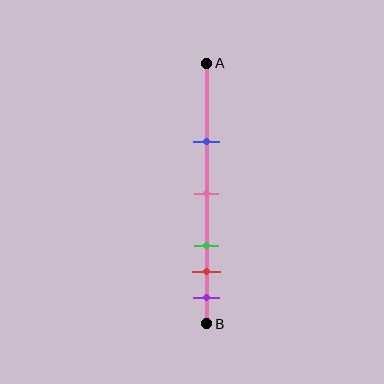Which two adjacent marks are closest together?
The red and purple marks are the closest adjacent pair.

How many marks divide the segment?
There are 5 marks dividing the segment.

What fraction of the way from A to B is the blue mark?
The blue mark is approximately 30% (0.3) of the way from A to B.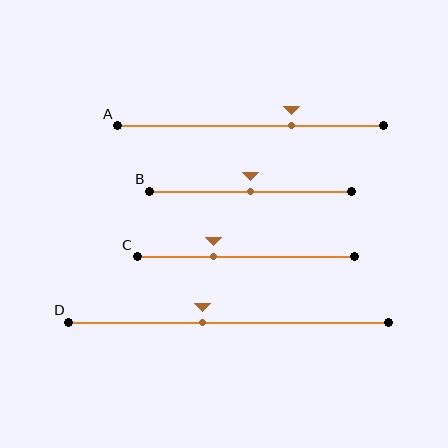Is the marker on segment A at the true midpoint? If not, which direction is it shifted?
No, the marker on segment A is shifted to the right by about 16% of the segment length.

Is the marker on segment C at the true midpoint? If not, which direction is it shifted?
No, the marker on segment C is shifted to the left by about 15% of the segment length.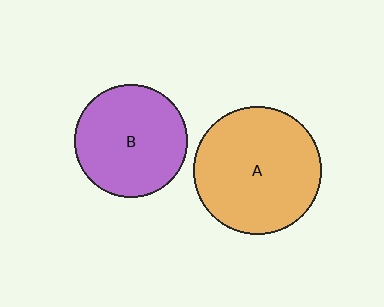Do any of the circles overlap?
No, none of the circles overlap.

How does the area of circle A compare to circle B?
Approximately 1.3 times.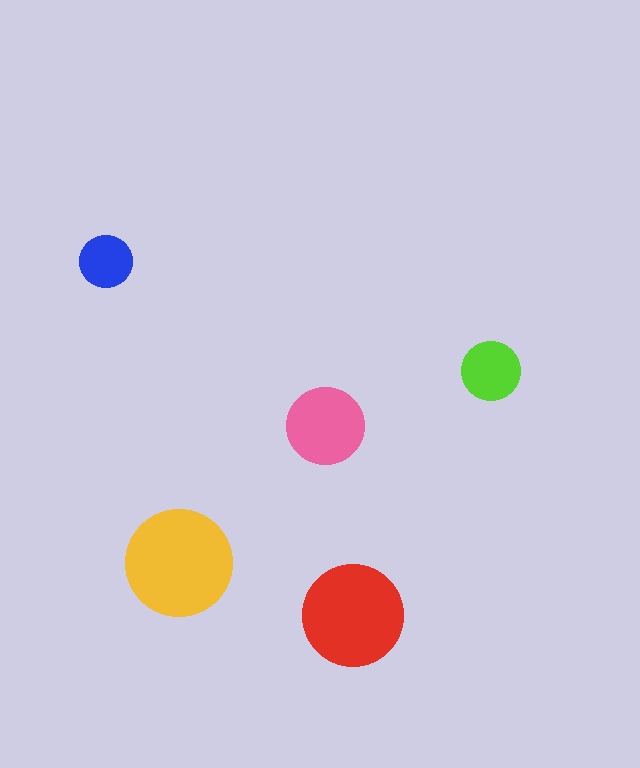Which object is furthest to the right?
The lime circle is rightmost.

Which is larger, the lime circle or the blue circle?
The lime one.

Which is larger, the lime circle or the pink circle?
The pink one.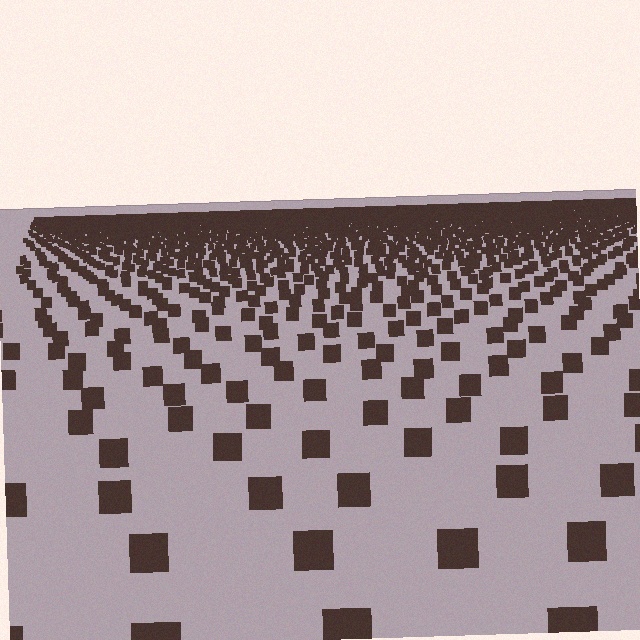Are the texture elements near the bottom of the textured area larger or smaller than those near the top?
Larger. Near the bottom, elements are closer to the viewer and appear at a bigger on-screen size.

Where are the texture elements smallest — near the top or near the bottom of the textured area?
Near the top.